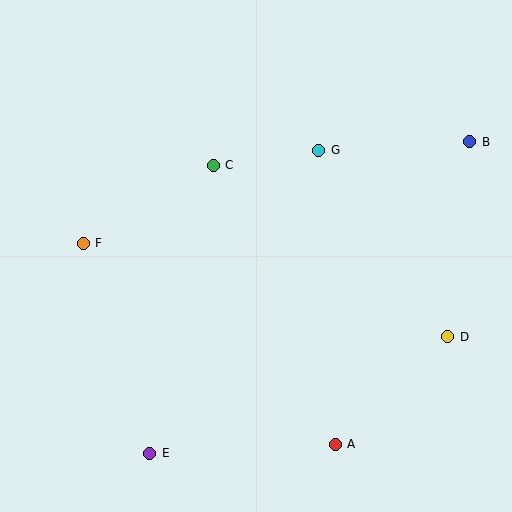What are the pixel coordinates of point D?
Point D is at (448, 337).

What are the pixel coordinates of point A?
Point A is at (335, 444).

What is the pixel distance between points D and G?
The distance between D and G is 227 pixels.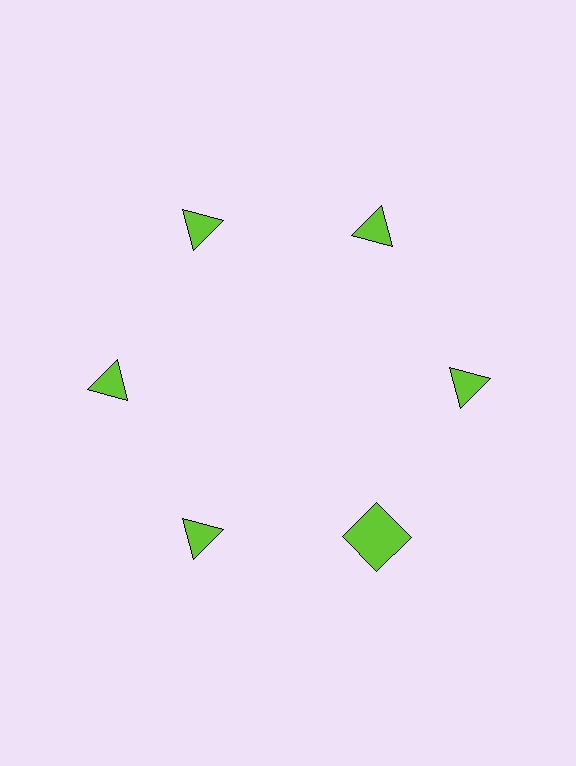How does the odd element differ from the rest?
It has a different shape: square instead of triangle.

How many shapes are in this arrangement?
There are 6 shapes arranged in a ring pattern.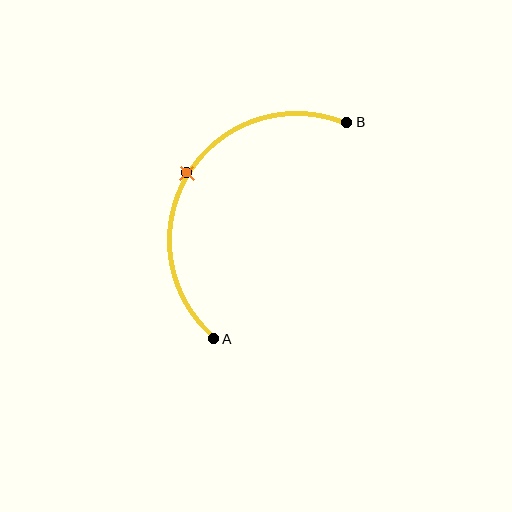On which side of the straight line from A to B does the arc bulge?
The arc bulges to the left of the straight line connecting A and B.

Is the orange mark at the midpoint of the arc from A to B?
Yes. The orange mark lies on the arc at equal arc-length from both A and B — it is the arc midpoint.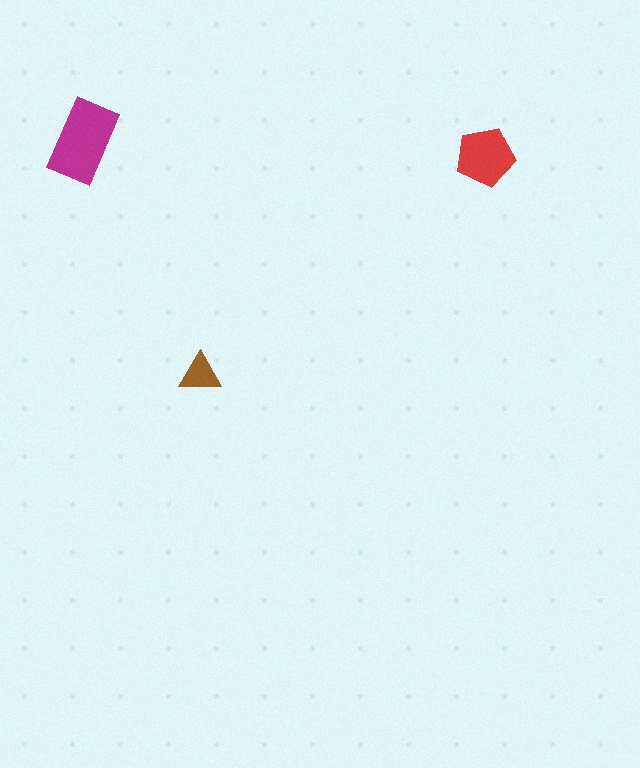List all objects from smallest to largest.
The brown triangle, the red pentagon, the magenta rectangle.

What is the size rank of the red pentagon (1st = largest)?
2nd.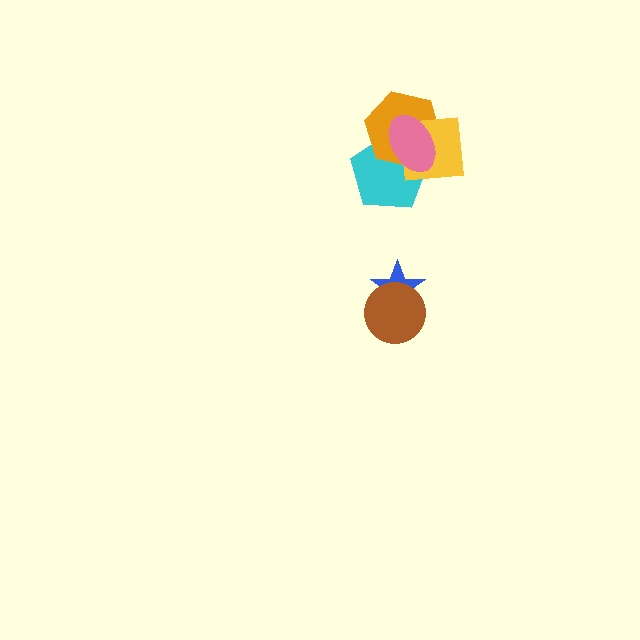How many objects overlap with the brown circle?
1 object overlaps with the brown circle.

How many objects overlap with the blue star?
1 object overlaps with the blue star.